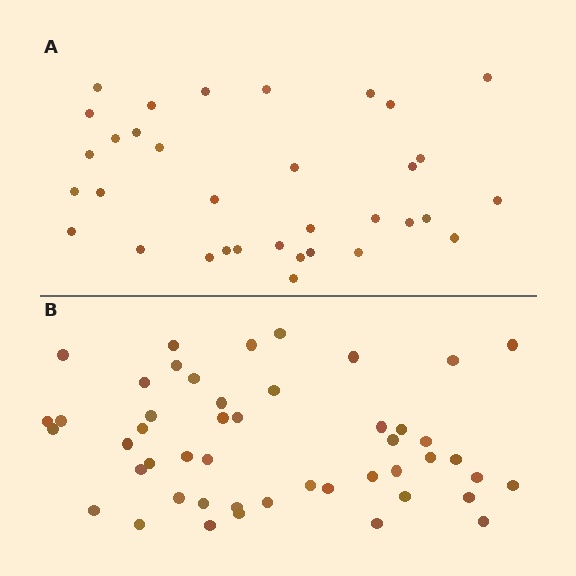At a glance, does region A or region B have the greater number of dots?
Region B (the bottom region) has more dots.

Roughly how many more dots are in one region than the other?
Region B has approximately 15 more dots than region A.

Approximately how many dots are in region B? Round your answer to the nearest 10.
About 50 dots. (The exact count is 48, which rounds to 50.)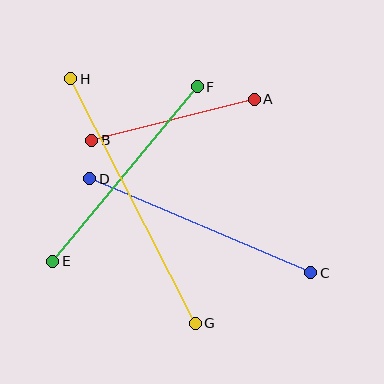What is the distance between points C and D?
The distance is approximately 240 pixels.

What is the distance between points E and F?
The distance is approximately 227 pixels.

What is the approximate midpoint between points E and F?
The midpoint is at approximately (125, 174) pixels.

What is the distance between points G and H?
The distance is approximately 274 pixels.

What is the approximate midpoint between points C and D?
The midpoint is at approximately (200, 226) pixels.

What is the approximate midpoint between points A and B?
The midpoint is at approximately (173, 120) pixels.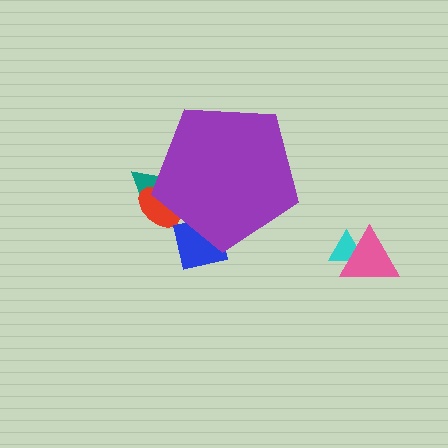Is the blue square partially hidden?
Yes, the blue square is partially hidden behind the purple pentagon.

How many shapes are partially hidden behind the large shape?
3 shapes are partially hidden.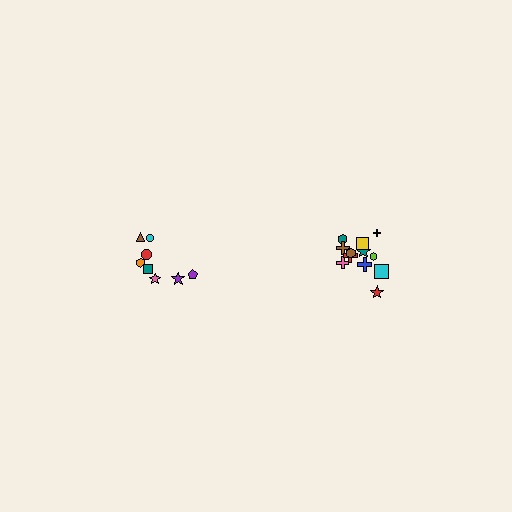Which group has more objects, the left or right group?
The right group.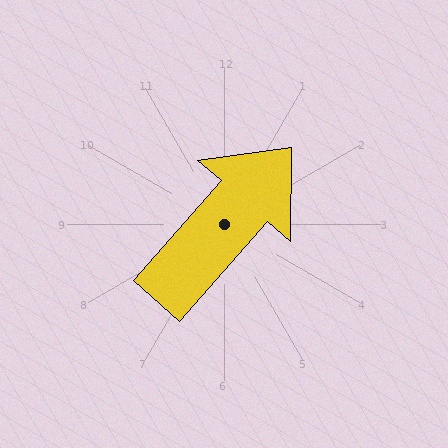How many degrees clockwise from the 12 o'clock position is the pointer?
Approximately 41 degrees.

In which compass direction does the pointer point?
Northeast.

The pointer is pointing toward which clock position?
Roughly 1 o'clock.